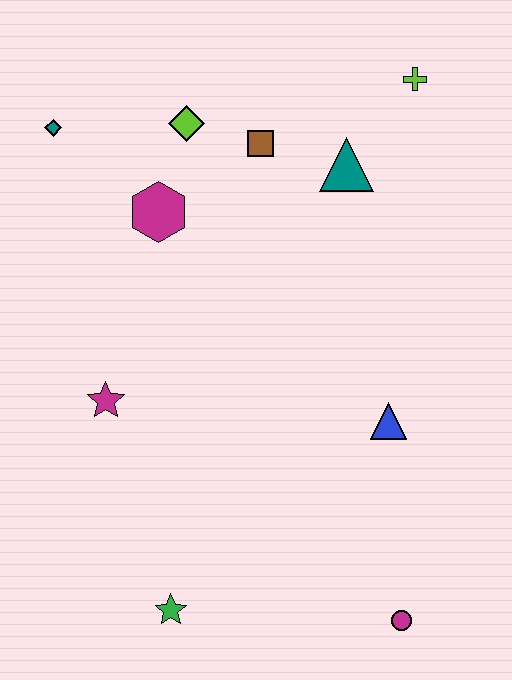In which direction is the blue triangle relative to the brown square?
The blue triangle is below the brown square.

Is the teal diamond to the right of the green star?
No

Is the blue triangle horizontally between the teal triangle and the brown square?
No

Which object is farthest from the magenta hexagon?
The magenta circle is farthest from the magenta hexagon.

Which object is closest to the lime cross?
The teal triangle is closest to the lime cross.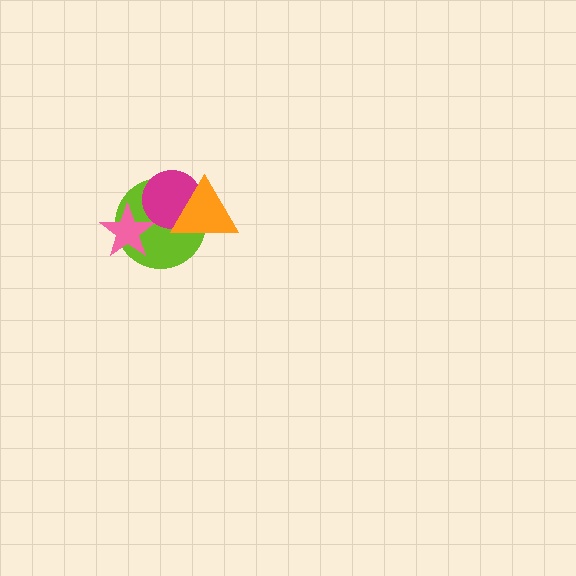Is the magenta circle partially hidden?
Yes, it is partially covered by another shape.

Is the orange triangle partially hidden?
No, no other shape covers it.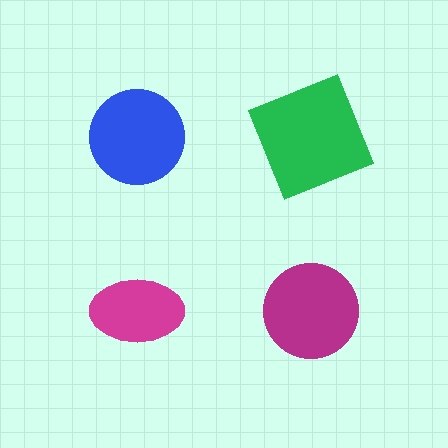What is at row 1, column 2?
A green square.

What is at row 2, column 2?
A magenta circle.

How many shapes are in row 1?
2 shapes.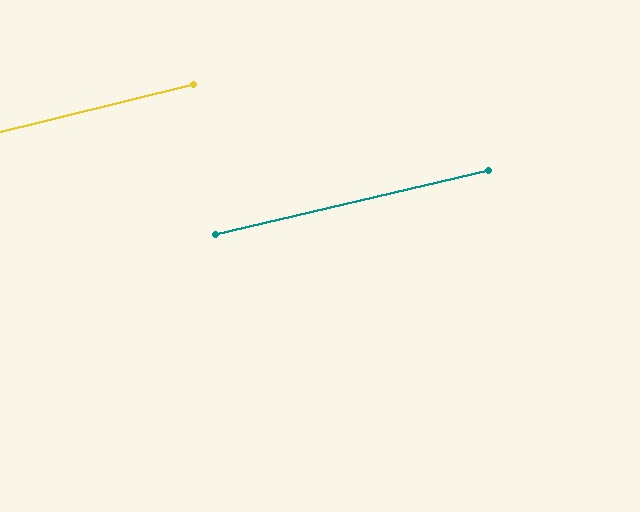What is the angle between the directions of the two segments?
Approximately 1 degree.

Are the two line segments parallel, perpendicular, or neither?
Parallel — their directions differ by only 0.6°.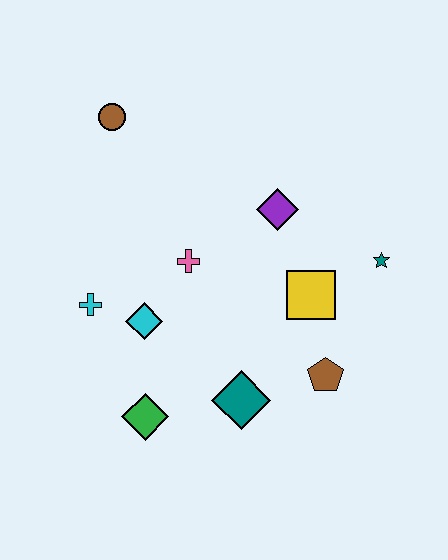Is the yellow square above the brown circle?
No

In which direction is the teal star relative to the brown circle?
The teal star is to the right of the brown circle.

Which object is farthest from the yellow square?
The brown circle is farthest from the yellow square.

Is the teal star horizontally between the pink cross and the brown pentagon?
No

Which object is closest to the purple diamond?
The yellow square is closest to the purple diamond.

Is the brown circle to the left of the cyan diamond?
Yes